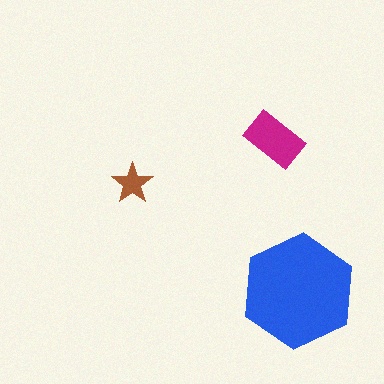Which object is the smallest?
The brown star.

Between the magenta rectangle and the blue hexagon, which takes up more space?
The blue hexagon.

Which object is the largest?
The blue hexagon.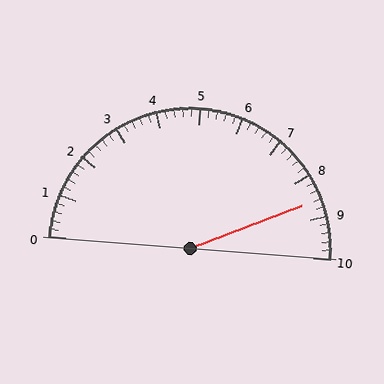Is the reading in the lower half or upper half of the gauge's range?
The reading is in the upper half of the range (0 to 10).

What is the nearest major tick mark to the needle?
The nearest major tick mark is 9.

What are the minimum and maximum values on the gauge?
The gauge ranges from 0 to 10.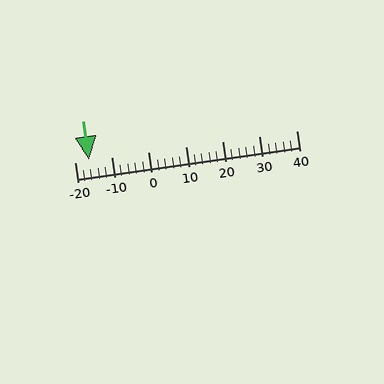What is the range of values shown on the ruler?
The ruler shows values from -20 to 40.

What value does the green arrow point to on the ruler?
The green arrow points to approximately -16.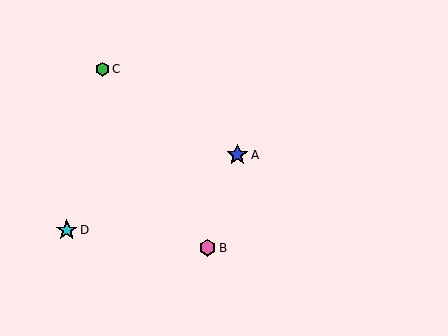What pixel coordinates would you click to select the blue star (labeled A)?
Click at (237, 155) to select the blue star A.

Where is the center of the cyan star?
The center of the cyan star is at (67, 230).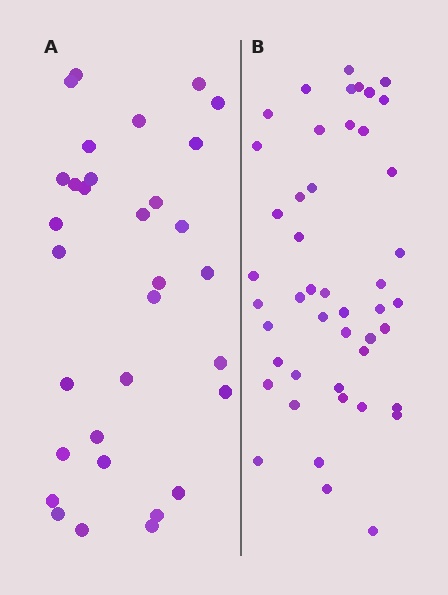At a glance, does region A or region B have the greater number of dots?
Region B (the right region) has more dots.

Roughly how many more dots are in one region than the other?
Region B has approximately 15 more dots than region A.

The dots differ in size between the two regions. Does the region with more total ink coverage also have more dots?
No. Region A has more total ink coverage because its dots are larger, but region B actually contains more individual dots. Total area can be misleading — the number of items is what matters here.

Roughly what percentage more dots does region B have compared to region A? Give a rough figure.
About 45% more.